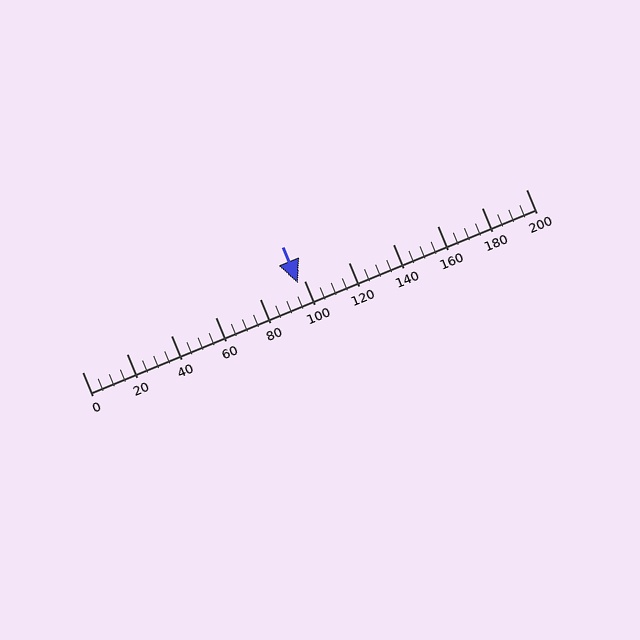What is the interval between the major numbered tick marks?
The major tick marks are spaced 20 units apart.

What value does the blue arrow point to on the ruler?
The blue arrow points to approximately 97.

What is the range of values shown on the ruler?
The ruler shows values from 0 to 200.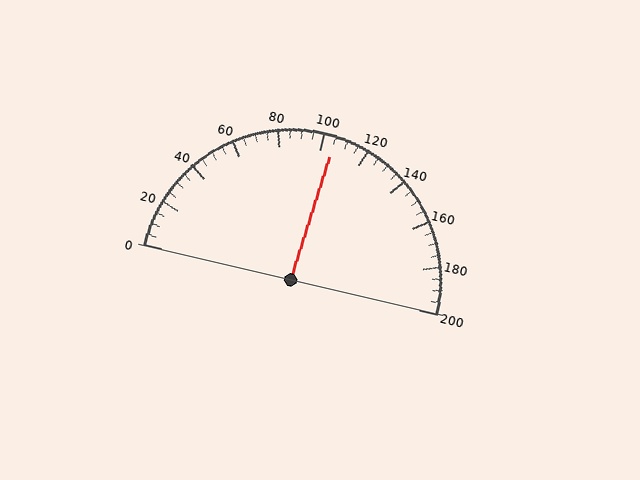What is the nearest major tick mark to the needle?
The nearest major tick mark is 100.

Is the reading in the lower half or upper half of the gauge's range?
The reading is in the upper half of the range (0 to 200).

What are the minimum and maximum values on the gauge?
The gauge ranges from 0 to 200.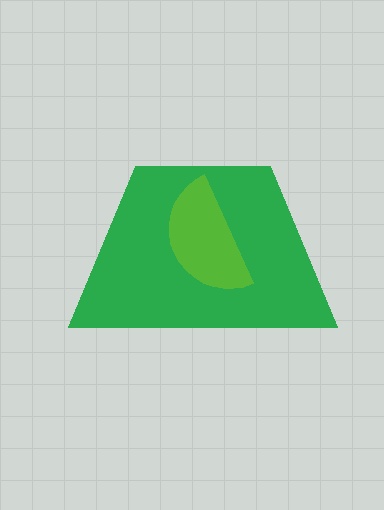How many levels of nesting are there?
2.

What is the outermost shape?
The green trapezoid.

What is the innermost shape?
The lime semicircle.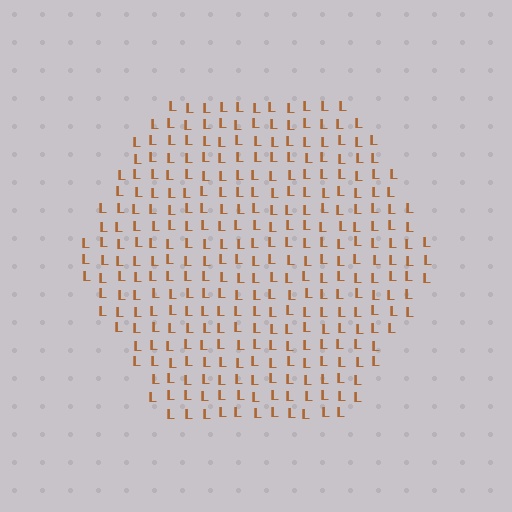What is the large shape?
The large shape is a hexagon.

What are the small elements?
The small elements are letter L's.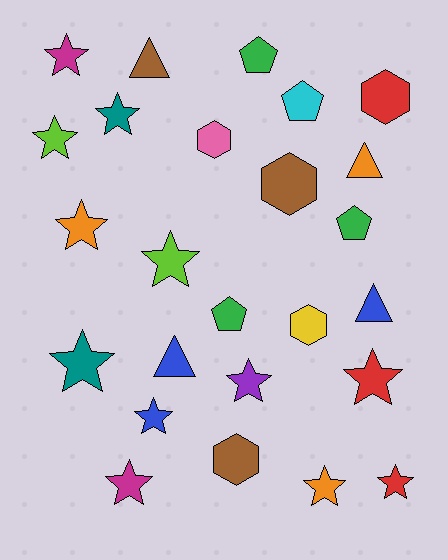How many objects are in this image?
There are 25 objects.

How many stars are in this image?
There are 12 stars.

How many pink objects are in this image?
There is 1 pink object.